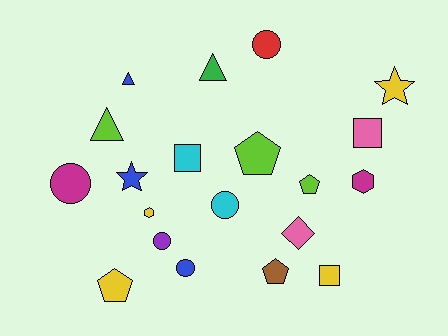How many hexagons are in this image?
There are 2 hexagons.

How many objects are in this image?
There are 20 objects.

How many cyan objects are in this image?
There are 2 cyan objects.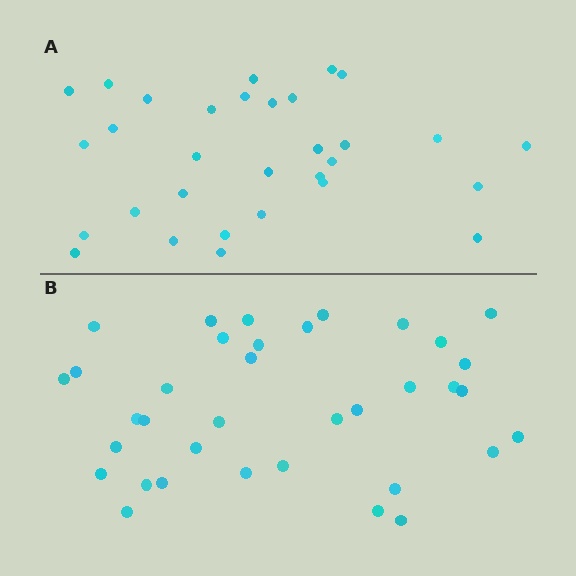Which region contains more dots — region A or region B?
Region B (the bottom region) has more dots.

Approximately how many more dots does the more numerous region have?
Region B has about 5 more dots than region A.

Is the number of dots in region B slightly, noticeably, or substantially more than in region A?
Region B has only slightly more — the two regions are fairly close. The ratio is roughly 1.2 to 1.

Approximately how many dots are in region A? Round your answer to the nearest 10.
About 30 dots. (The exact count is 31, which rounds to 30.)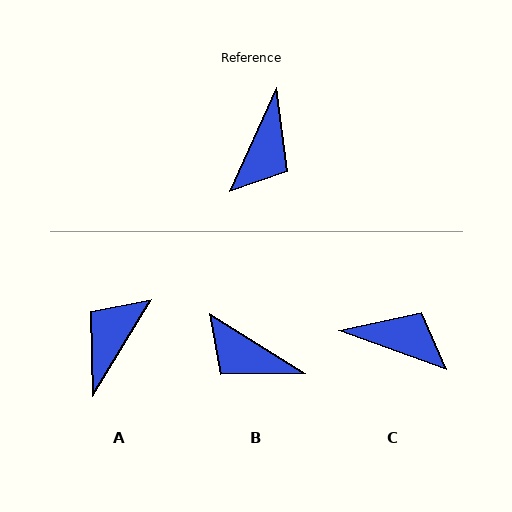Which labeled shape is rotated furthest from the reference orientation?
A, about 174 degrees away.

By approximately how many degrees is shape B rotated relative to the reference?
Approximately 97 degrees clockwise.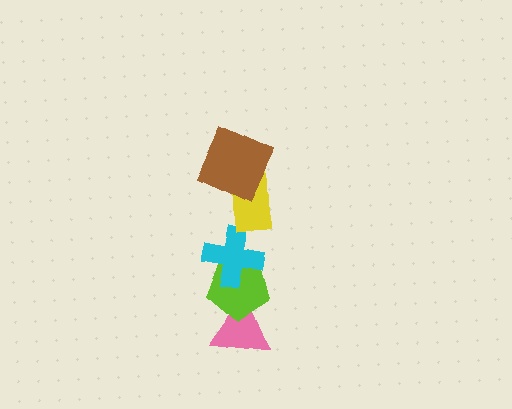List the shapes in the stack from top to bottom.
From top to bottom: the brown square, the yellow rectangle, the cyan cross, the lime pentagon, the pink triangle.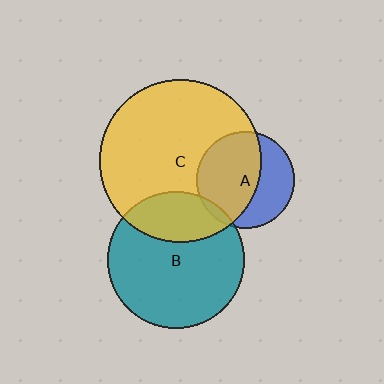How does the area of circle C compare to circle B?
Approximately 1.4 times.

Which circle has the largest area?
Circle C (yellow).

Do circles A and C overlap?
Yes.